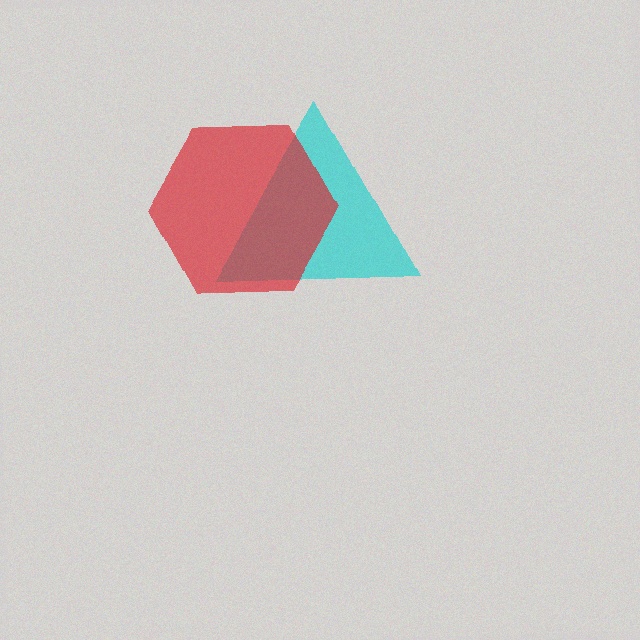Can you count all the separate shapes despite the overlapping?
Yes, there are 2 separate shapes.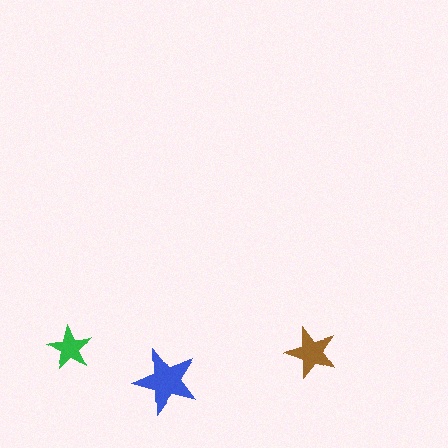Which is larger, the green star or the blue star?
The blue one.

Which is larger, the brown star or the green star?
The brown one.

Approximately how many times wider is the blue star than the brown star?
About 1.5 times wider.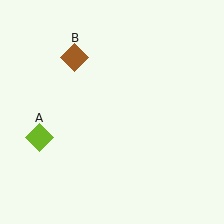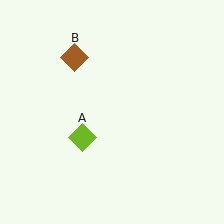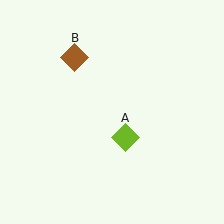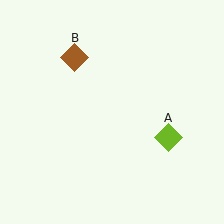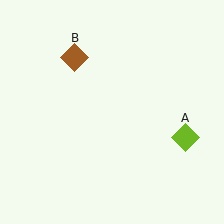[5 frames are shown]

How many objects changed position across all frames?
1 object changed position: lime diamond (object A).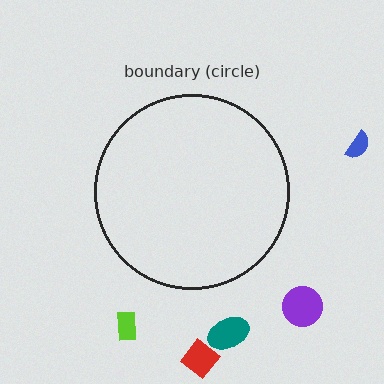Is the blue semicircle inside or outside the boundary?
Outside.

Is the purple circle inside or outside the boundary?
Outside.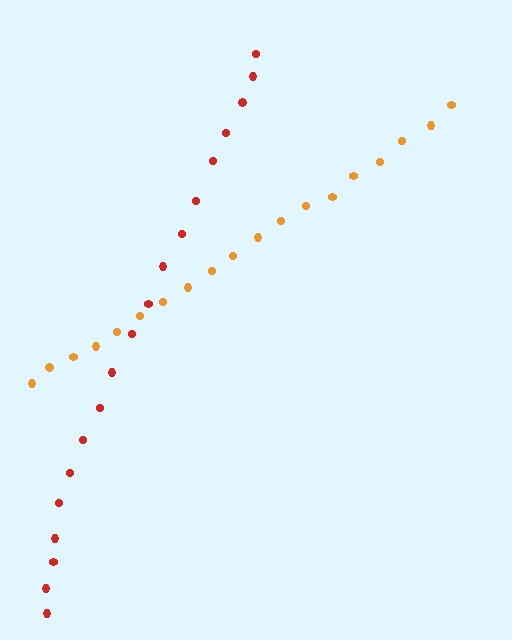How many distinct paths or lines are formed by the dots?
There are 2 distinct paths.